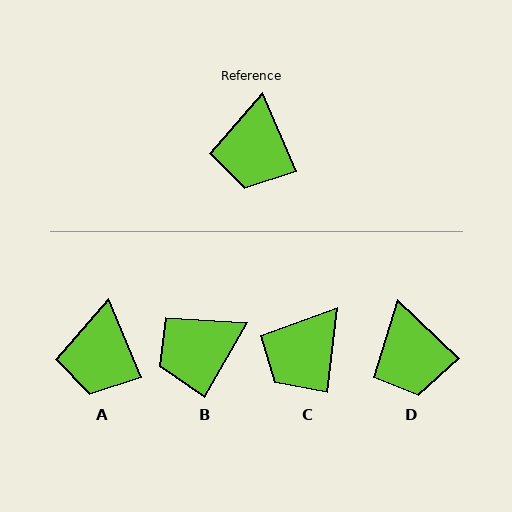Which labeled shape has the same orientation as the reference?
A.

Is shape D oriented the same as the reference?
No, it is off by about 24 degrees.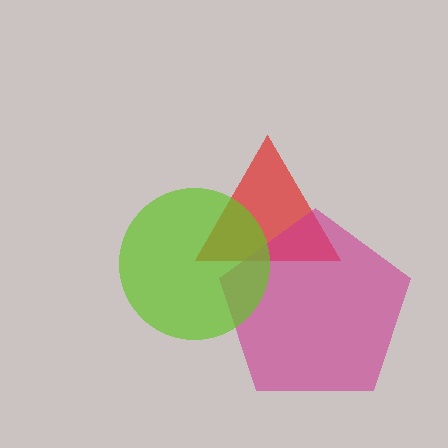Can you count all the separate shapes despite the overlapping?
Yes, there are 3 separate shapes.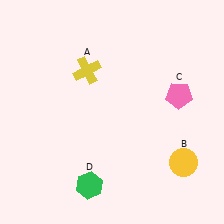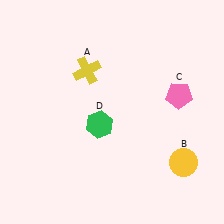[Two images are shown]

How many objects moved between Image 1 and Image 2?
1 object moved between the two images.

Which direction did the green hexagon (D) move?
The green hexagon (D) moved up.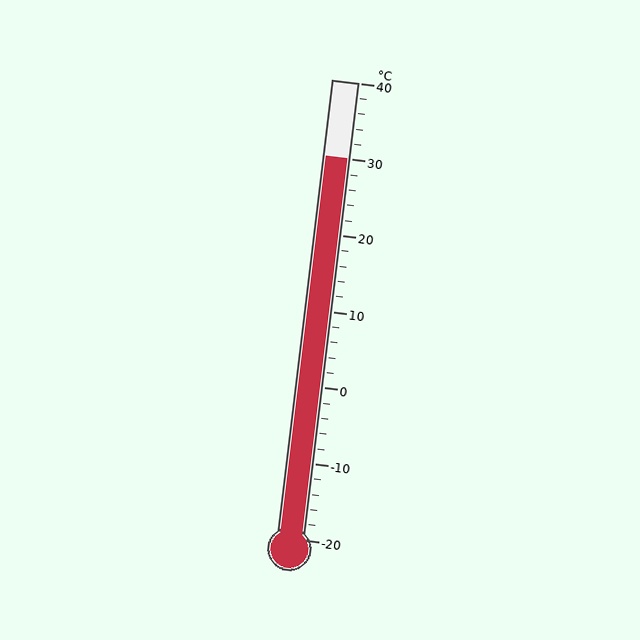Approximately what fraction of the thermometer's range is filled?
The thermometer is filled to approximately 85% of its range.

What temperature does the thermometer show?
The thermometer shows approximately 30°C.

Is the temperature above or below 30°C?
The temperature is at 30°C.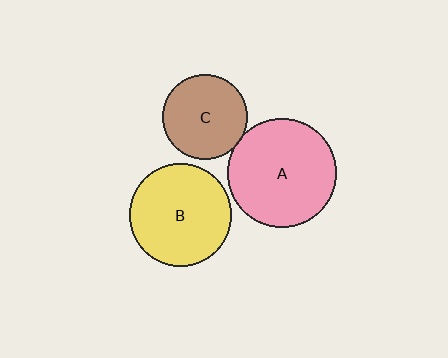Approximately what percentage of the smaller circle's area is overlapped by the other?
Approximately 5%.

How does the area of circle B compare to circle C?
Approximately 1.4 times.